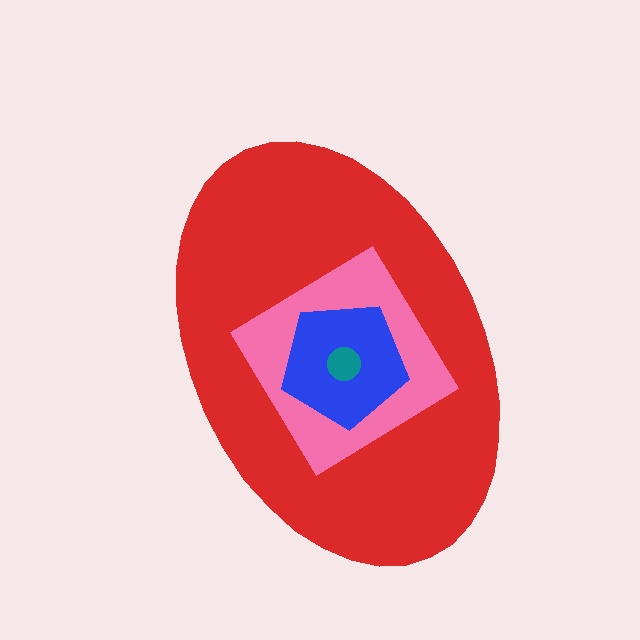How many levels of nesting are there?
4.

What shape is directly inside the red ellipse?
The pink diamond.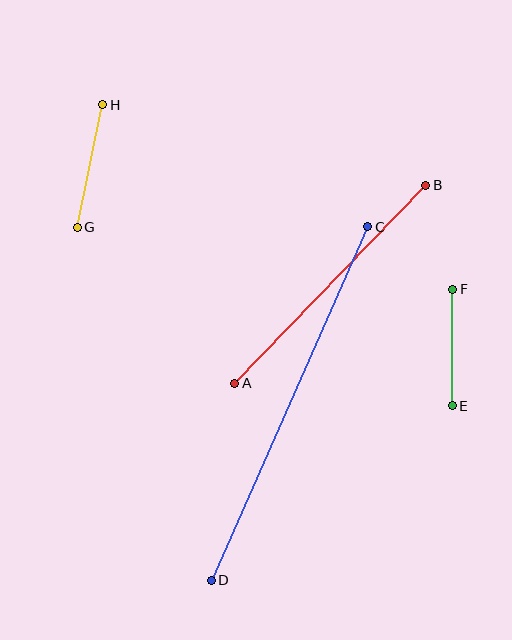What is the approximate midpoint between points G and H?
The midpoint is at approximately (90, 166) pixels.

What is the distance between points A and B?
The distance is approximately 275 pixels.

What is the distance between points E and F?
The distance is approximately 116 pixels.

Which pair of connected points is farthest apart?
Points C and D are farthest apart.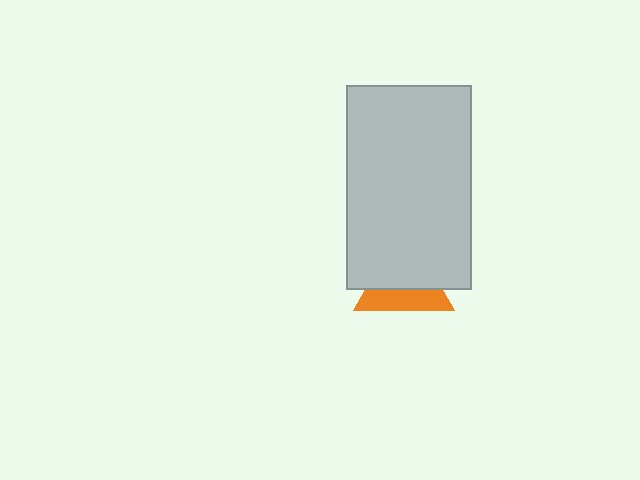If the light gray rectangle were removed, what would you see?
You would see the complete orange triangle.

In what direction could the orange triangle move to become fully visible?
The orange triangle could move down. That would shift it out from behind the light gray rectangle entirely.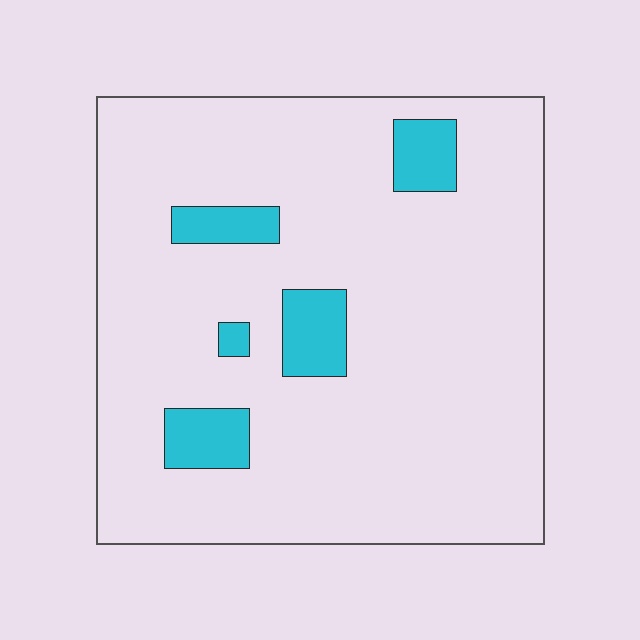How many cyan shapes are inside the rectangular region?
5.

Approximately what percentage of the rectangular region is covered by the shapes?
Approximately 10%.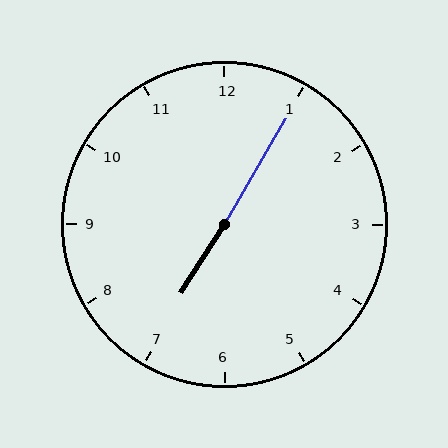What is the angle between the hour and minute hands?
Approximately 178 degrees.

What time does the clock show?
7:05.